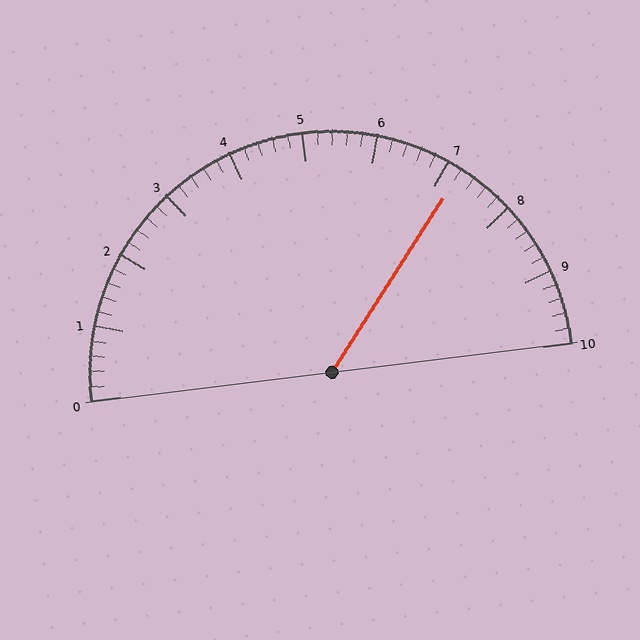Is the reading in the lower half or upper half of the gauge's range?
The reading is in the upper half of the range (0 to 10).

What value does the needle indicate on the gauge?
The needle indicates approximately 7.2.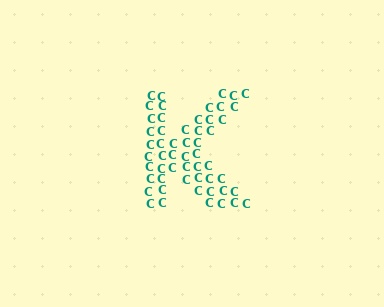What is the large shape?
The large shape is the letter K.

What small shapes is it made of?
It is made of small letter C's.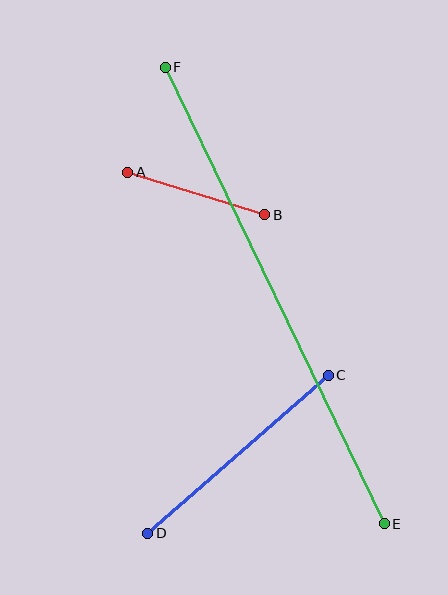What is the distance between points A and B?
The distance is approximately 144 pixels.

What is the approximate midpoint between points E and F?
The midpoint is at approximately (275, 295) pixels.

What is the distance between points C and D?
The distance is approximately 240 pixels.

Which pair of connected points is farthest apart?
Points E and F are farthest apart.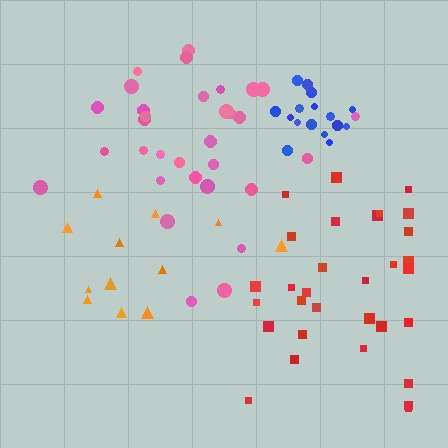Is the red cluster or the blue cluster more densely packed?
Blue.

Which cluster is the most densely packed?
Blue.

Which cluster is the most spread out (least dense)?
Orange.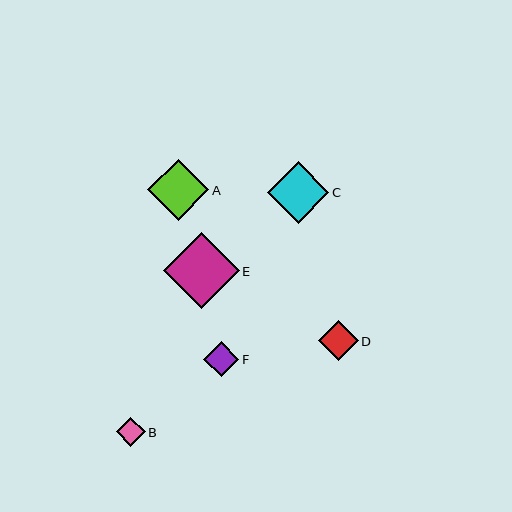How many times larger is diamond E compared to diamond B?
Diamond E is approximately 2.6 times the size of diamond B.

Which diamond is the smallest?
Diamond B is the smallest with a size of approximately 29 pixels.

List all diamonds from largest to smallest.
From largest to smallest: E, A, C, D, F, B.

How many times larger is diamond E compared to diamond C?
Diamond E is approximately 1.2 times the size of diamond C.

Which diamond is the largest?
Diamond E is the largest with a size of approximately 75 pixels.